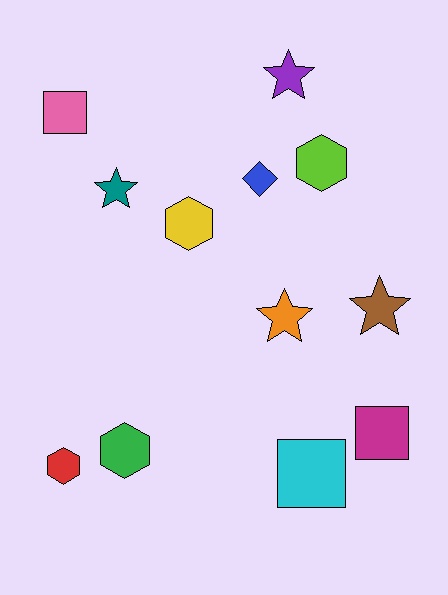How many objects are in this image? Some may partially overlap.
There are 12 objects.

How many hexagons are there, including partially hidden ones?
There are 4 hexagons.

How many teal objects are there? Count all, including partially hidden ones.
There is 1 teal object.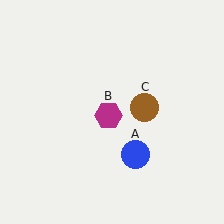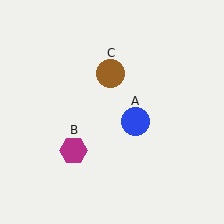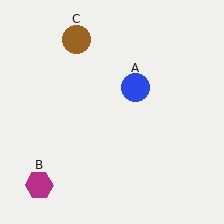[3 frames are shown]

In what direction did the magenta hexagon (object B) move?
The magenta hexagon (object B) moved down and to the left.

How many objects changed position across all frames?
3 objects changed position: blue circle (object A), magenta hexagon (object B), brown circle (object C).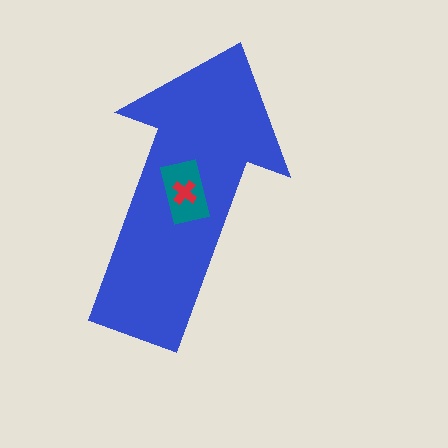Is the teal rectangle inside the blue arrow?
Yes.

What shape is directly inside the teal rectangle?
The red cross.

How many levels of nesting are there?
3.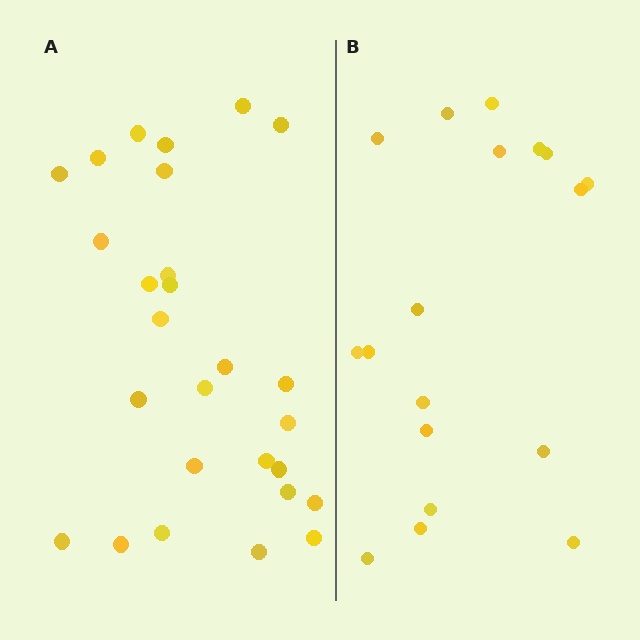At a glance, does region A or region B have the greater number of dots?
Region A (the left region) has more dots.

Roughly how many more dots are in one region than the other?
Region A has roughly 8 or so more dots than region B.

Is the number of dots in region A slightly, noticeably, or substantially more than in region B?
Region A has substantially more. The ratio is roughly 1.5 to 1.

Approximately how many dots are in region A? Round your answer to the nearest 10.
About 30 dots. (The exact count is 27, which rounds to 30.)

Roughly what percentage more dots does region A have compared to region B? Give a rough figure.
About 50% more.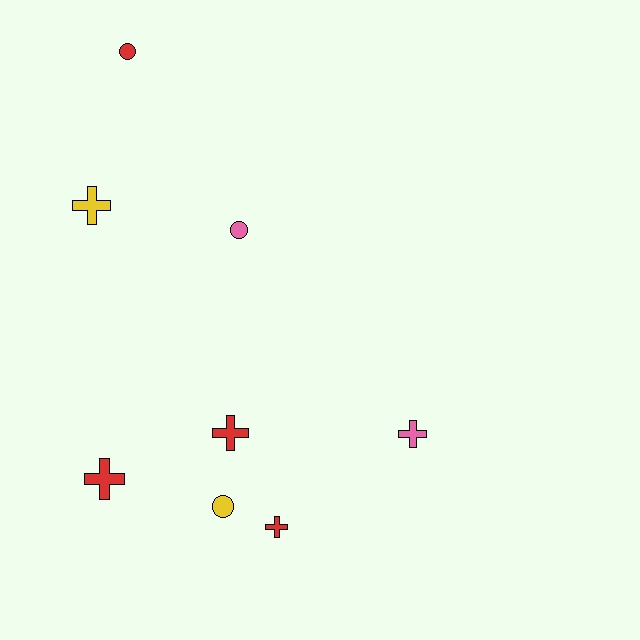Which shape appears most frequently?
Cross, with 5 objects.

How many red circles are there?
There is 1 red circle.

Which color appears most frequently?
Red, with 4 objects.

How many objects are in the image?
There are 8 objects.